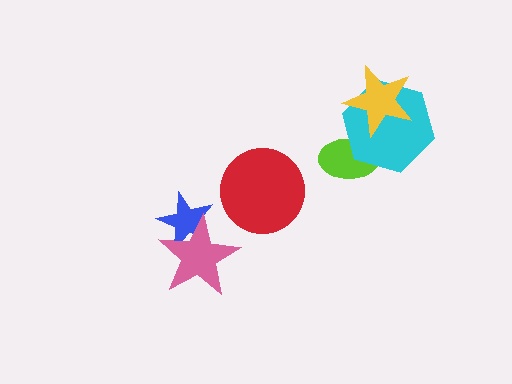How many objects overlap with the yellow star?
1 object overlaps with the yellow star.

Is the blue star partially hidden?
Yes, it is partially covered by another shape.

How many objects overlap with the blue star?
1 object overlaps with the blue star.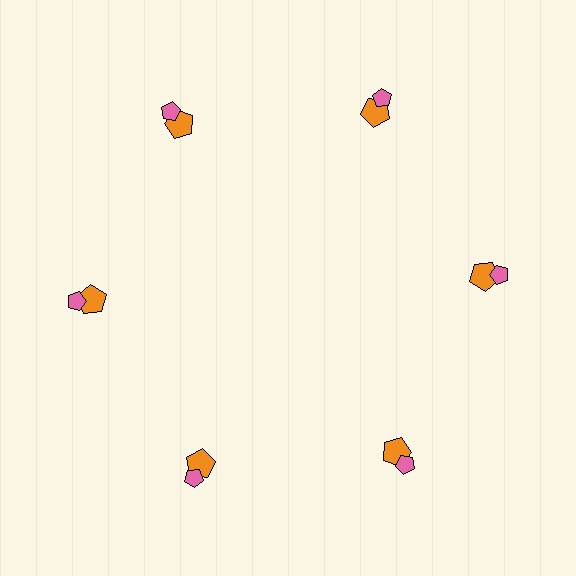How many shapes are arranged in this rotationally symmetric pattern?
There are 12 shapes, arranged in 6 groups of 2.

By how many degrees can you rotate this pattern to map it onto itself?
The pattern maps onto itself every 60 degrees of rotation.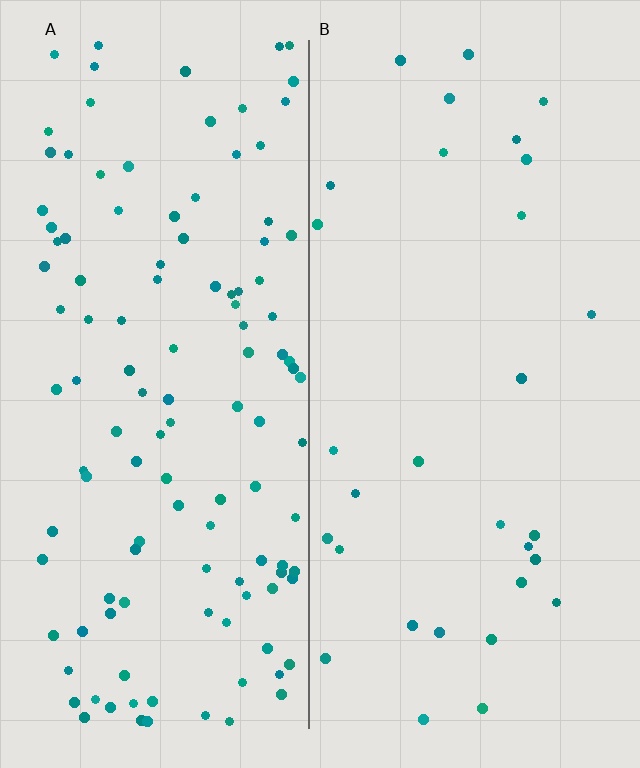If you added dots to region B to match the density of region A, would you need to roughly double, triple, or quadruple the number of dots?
Approximately quadruple.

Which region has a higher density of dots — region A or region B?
A (the left).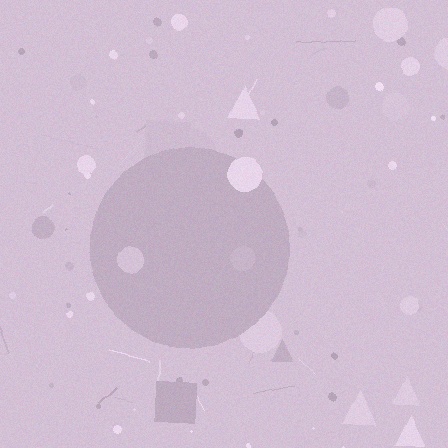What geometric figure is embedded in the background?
A circle is embedded in the background.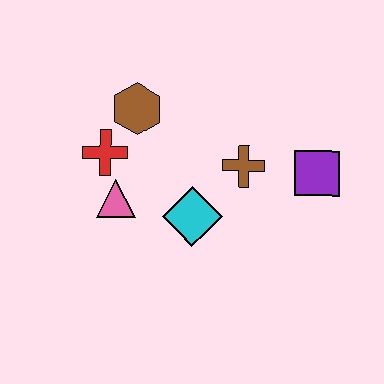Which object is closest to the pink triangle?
The red cross is closest to the pink triangle.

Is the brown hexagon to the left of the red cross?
No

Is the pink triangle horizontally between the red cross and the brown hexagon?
Yes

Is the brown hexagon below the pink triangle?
No